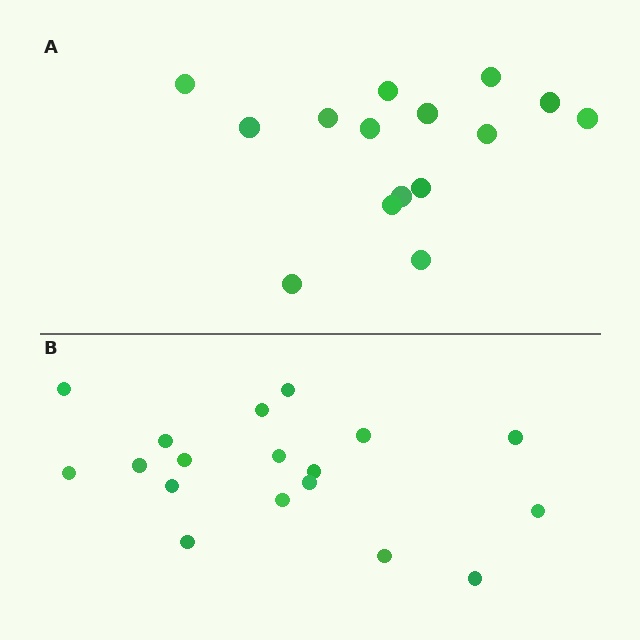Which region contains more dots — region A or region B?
Region B (the bottom region) has more dots.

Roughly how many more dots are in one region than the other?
Region B has just a few more — roughly 2 or 3 more dots than region A.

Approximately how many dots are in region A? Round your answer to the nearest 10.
About 20 dots. (The exact count is 15, which rounds to 20.)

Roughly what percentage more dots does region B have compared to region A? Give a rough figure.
About 20% more.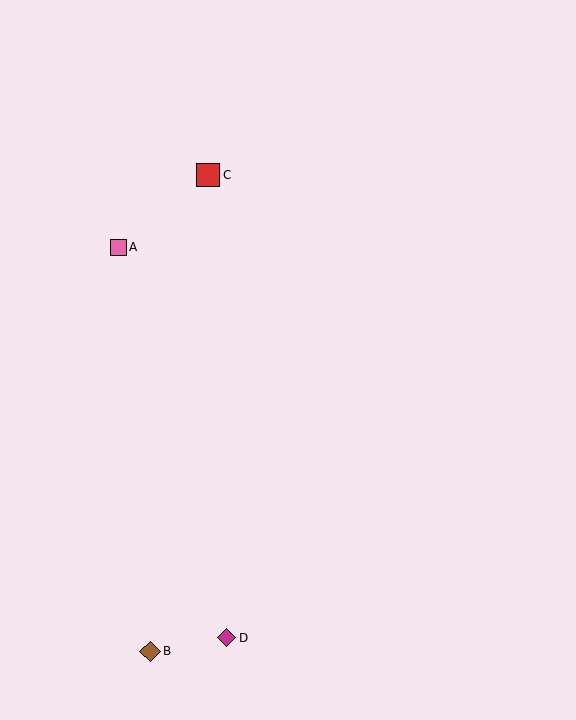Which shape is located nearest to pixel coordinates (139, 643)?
The brown diamond (labeled B) at (150, 651) is nearest to that location.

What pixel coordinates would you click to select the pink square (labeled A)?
Click at (118, 247) to select the pink square A.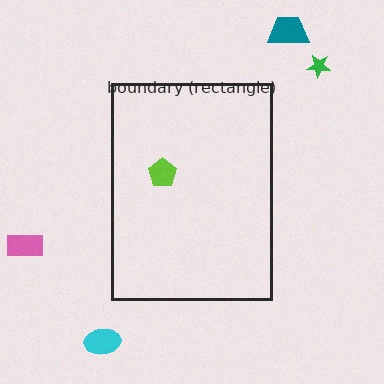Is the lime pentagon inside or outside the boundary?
Inside.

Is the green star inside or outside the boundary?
Outside.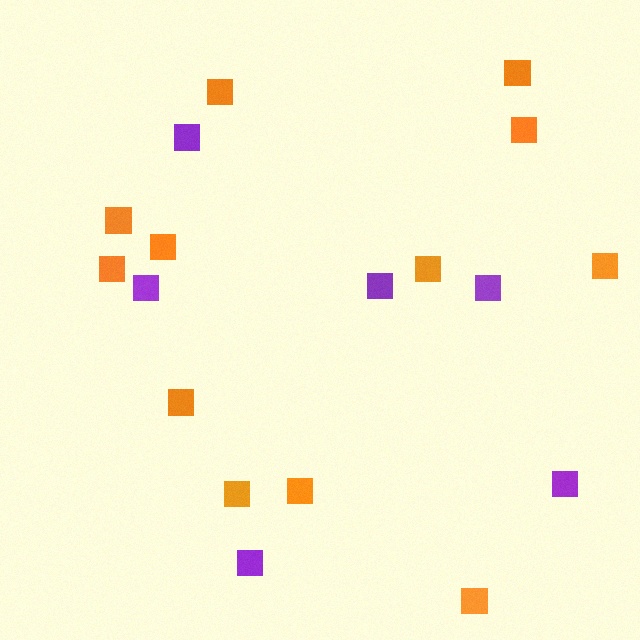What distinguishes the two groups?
There are 2 groups: one group of purple squares (6) and one group of orange squares (12).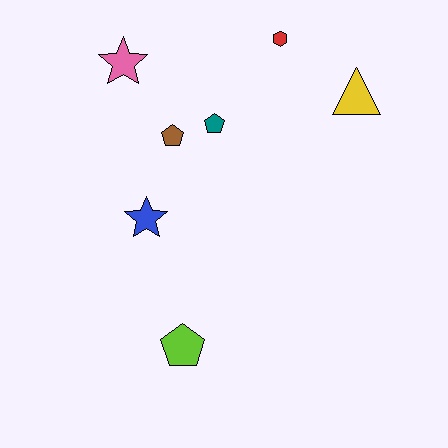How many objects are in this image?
There are 7 objects.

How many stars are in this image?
There are 2 stars.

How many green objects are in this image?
There are no green objects.